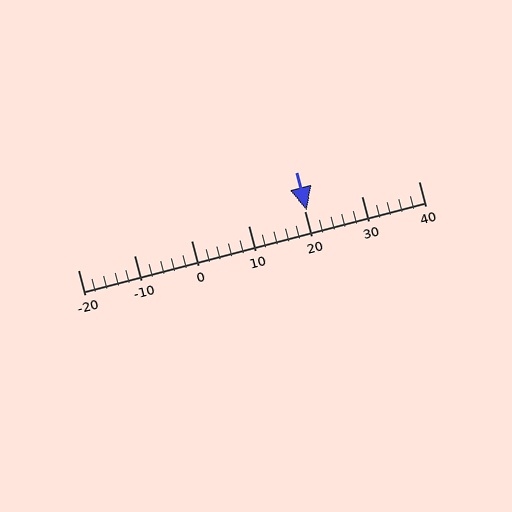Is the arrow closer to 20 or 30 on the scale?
The arrow is closer to 20.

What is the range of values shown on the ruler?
The ruler shows values from -20 to 40.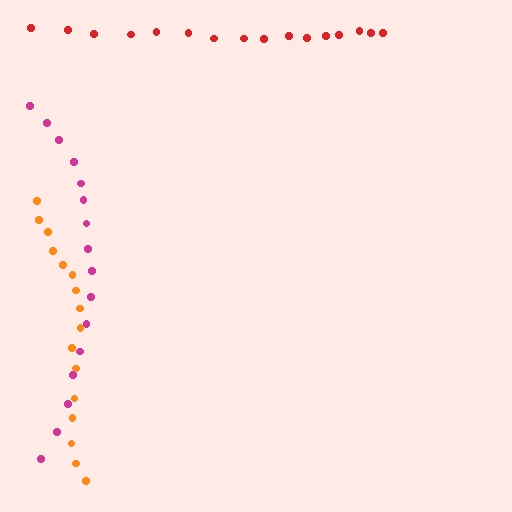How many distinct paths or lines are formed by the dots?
There are 3 distinct paths.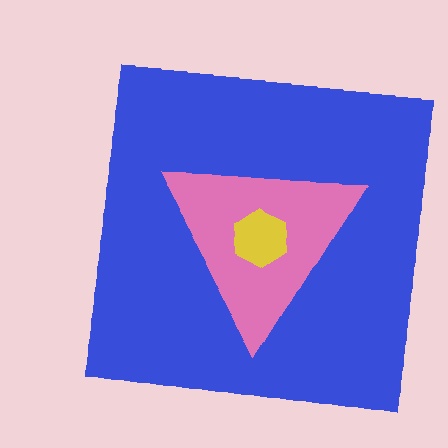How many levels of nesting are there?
3.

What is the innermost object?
The yellow hexagon.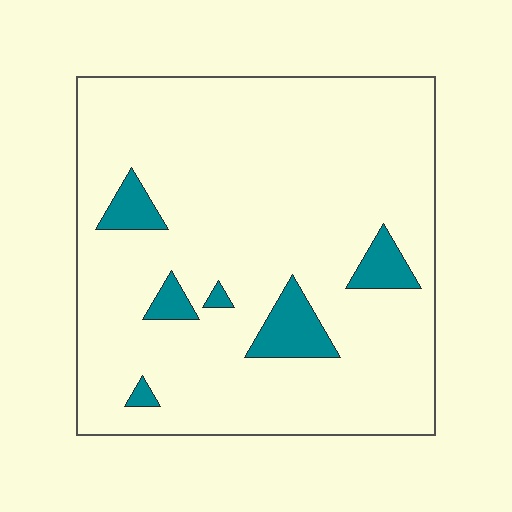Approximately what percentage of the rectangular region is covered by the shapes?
Approximately 10%.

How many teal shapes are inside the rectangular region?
6.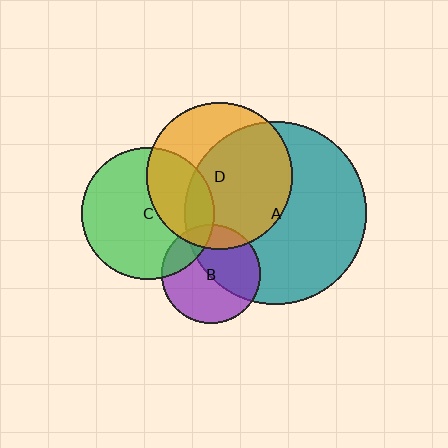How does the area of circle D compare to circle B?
Approximately 2.2 times.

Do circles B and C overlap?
Yes.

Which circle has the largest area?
Circle A (teal).